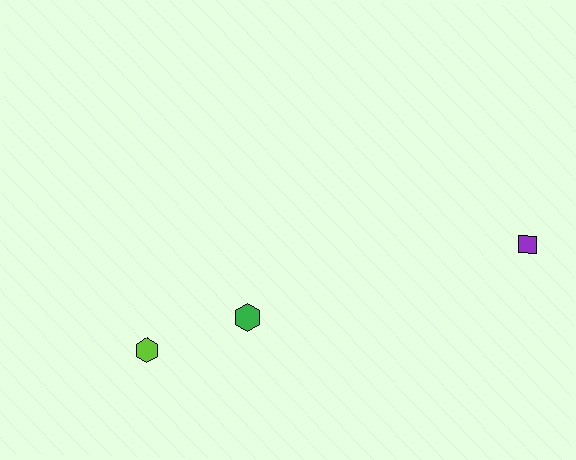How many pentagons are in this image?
There are no pentagons.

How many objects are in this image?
There are 3 objects.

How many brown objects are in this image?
There are no brown objects.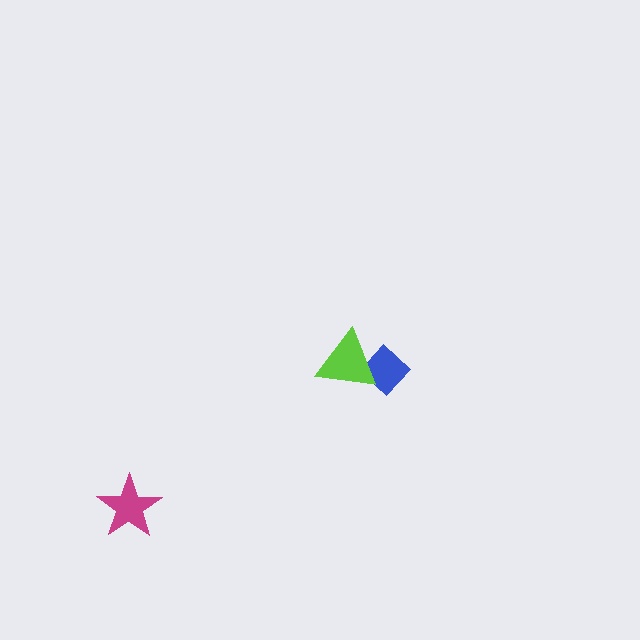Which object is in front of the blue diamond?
The lime triangle is in front of the blue diamond.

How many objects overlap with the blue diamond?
1 object overlaps with the blue diamond.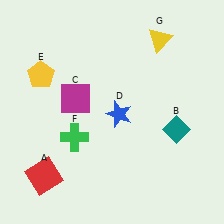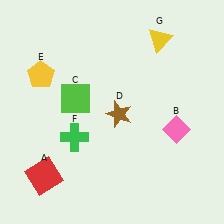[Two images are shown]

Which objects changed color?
B changed from teal to pink. C changed from magenta to lime. D changed from blue to brown.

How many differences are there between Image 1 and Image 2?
There are 3 differences between the two images.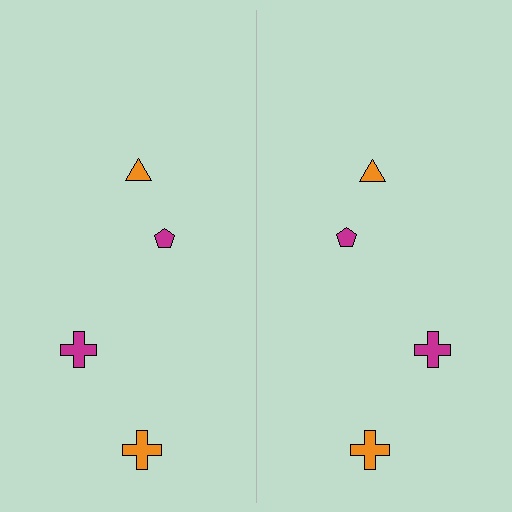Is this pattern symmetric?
Yes, this pattern has bilateral (reflection) symmetry.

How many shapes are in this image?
There are 8 shapes in this image.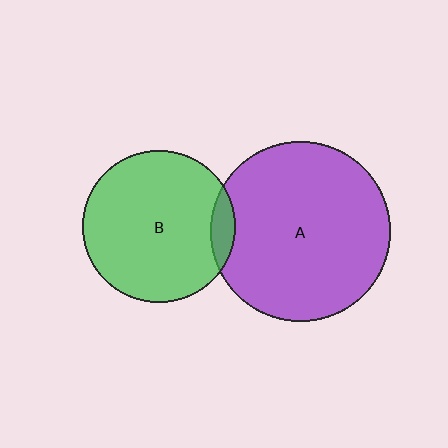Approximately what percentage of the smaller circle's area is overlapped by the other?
Approximately 10%.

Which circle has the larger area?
Circle A (purple).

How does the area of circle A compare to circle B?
Approximately 1.4 times.